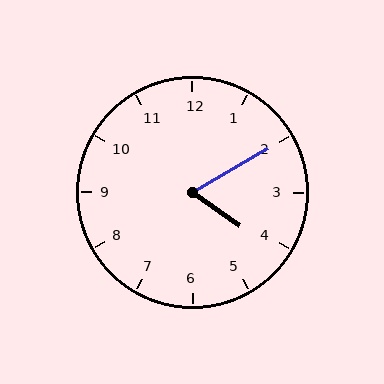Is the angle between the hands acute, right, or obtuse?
It is acute.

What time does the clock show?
4:10.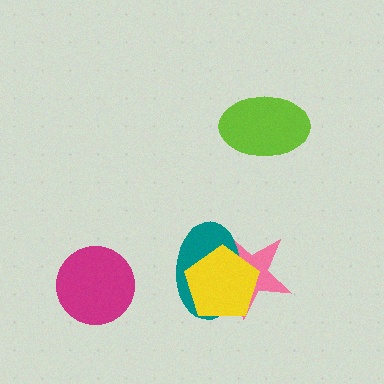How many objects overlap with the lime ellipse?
0 objects overlap with the lime ellipse.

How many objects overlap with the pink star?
2 objects overlap with the pink star.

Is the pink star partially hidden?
Yes, it is partially covered by another shape.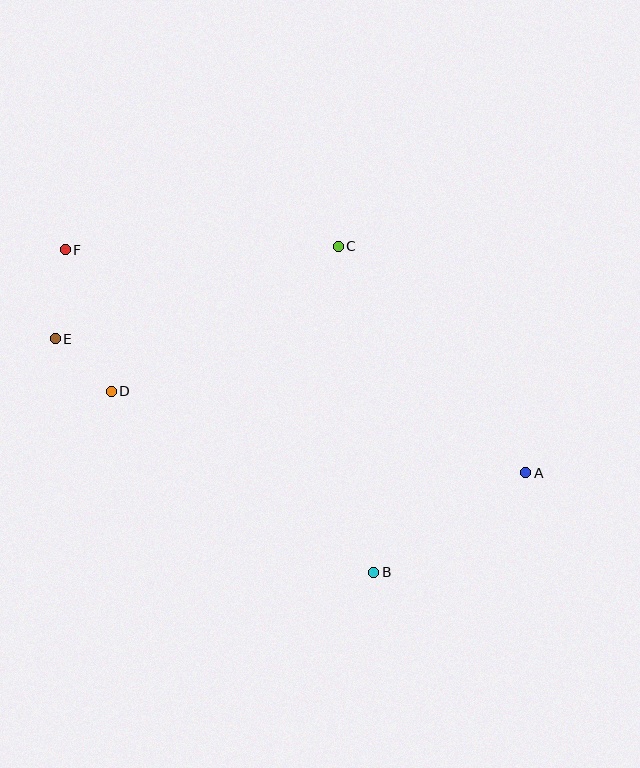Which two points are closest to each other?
Points D and E are closest to each other.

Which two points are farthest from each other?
Points A and F are farthest from each other.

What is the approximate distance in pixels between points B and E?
The distance between B and E is approximately 395 pixels.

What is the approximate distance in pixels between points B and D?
The distance between B and D is approximately 319 pixels.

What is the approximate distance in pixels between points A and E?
The distance between A and E is approximately 489 pixels.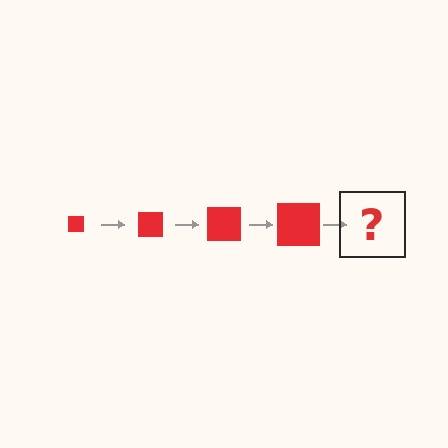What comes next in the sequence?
The next element should be a red square, larger than the previous one.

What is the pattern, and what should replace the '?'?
The pattern is that the square gets progressively larger each step. The '?' should be a red square, larger than the previous one.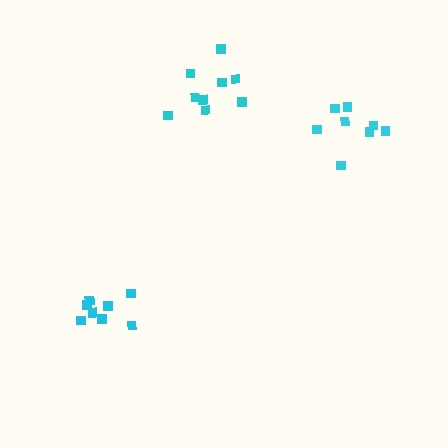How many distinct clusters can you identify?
There are 3 distinct clusters.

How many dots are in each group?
Group 1: 8 dots, Group 2: 8 dots, Group 3: 9 dots (25 total).